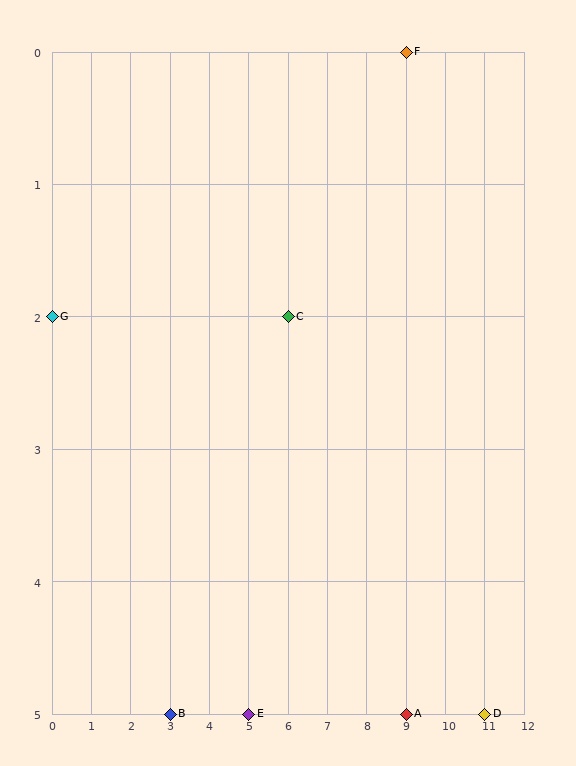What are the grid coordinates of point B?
Point B is at grid coordinates (3, 5).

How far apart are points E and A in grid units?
Points E and A are 4 columns apart.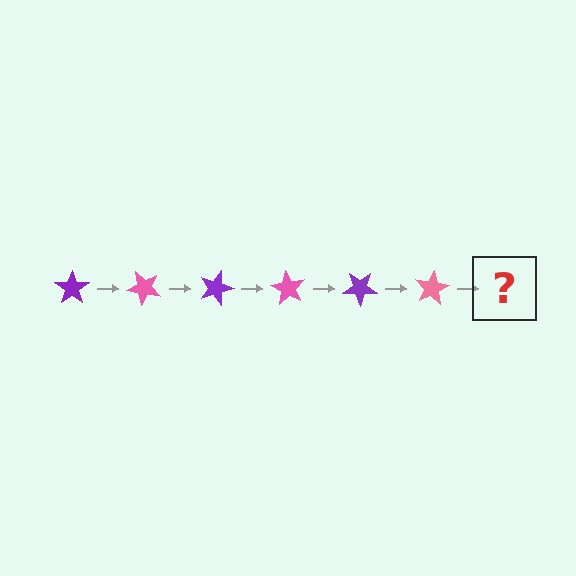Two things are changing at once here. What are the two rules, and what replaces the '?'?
The two rules are that it rotates 45 degrees each step and the color cycles through purple and pink. The '?' should be a purple star, rotated 270 degrees from the start.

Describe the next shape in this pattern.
It should be a purple star, rotated 270 degrees from the start.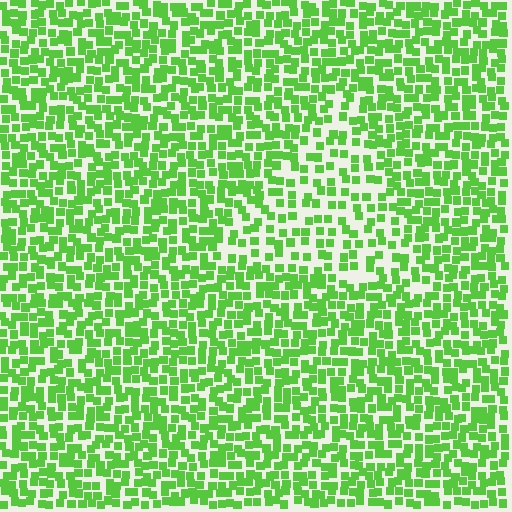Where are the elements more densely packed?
The elements are more densely packed outside the triangle boundary.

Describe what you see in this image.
The image contains small lime elements arranged at two different densities. A triangle-shaped region is visible where the elements are less densely packed than the surrounding area.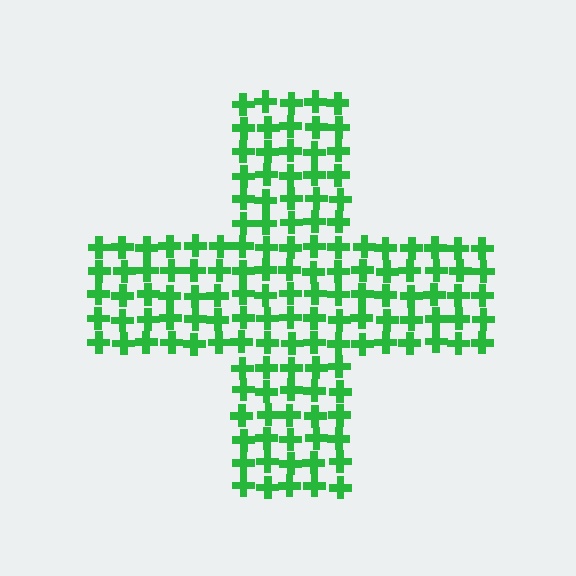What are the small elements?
The small elements are crosses.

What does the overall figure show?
The overall figure shows a cross.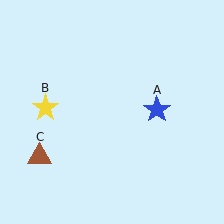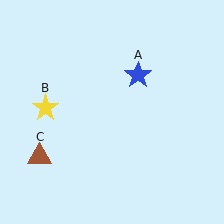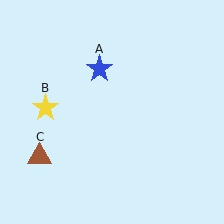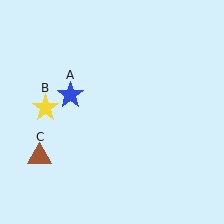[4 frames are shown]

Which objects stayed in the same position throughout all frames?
Yellow star (object B) and brown triangle (object C) remained stationary.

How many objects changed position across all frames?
1 object changed position: blue star (object A).